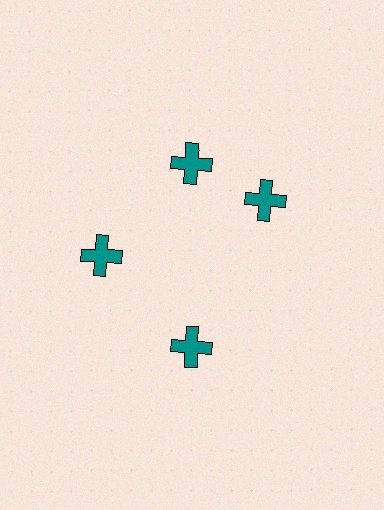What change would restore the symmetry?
The symmetry would be restored by rotating it back into even spacing with its neighbors so that all 4 crosses sit at equal angles and equal distance from the center.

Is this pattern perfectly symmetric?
No. The 4 teal crosses are arranged in a ring, but one element near the 3 o'clock position is rotated out of alignment along the ring, breaking the 4-fold rotational symmetry.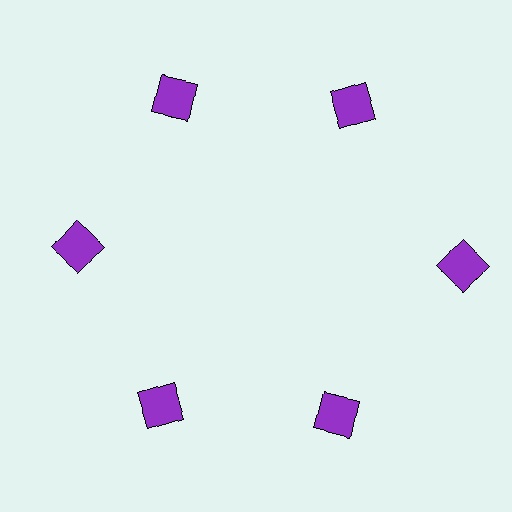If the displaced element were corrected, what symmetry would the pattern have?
It would have 6-fold rotational symmetry — the pattern would map onto itself every 60 degrees.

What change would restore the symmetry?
The symmetry would be restored by moving it inward, back onto the ring so that all 6 squares sit at equal angles and equal distance from the center.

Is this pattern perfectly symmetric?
No. The 6 purple squares are arranged in a ring, but one element near the 3 o'clock position is pushed outward from the center, breaking the 6-fold rotational symmetry.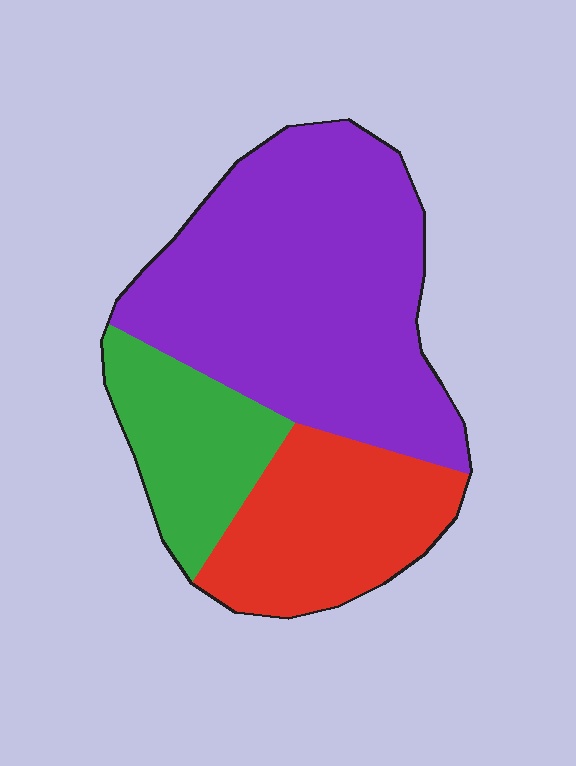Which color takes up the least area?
Green, at roughly 20%.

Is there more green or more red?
Red.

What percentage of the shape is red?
Red takes up about one quarter (1/4) of the shape.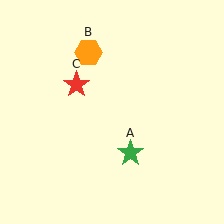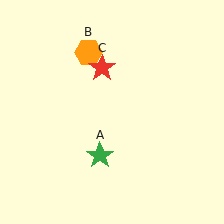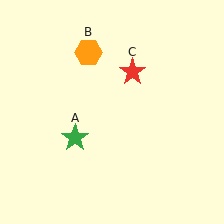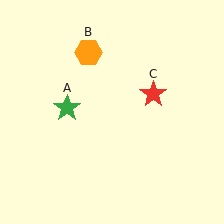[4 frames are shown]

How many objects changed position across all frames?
2 objects changed position: green star (object A), red star (object C).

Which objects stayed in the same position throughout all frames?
Orange hexagon (object B) remained stationary.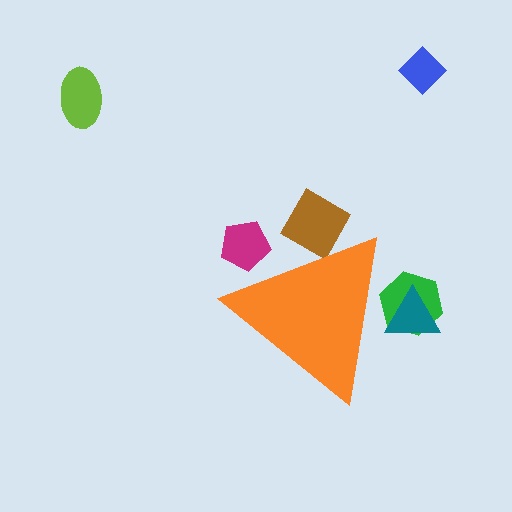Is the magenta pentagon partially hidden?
Yes, the magenta pentagon is partially hidden behind the orange triangle.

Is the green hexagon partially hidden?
Yes, the green hexagon is partially hidden behind the orange triangle.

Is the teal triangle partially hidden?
Yes, the teal triangle is partially hidden behind the orange triangle.